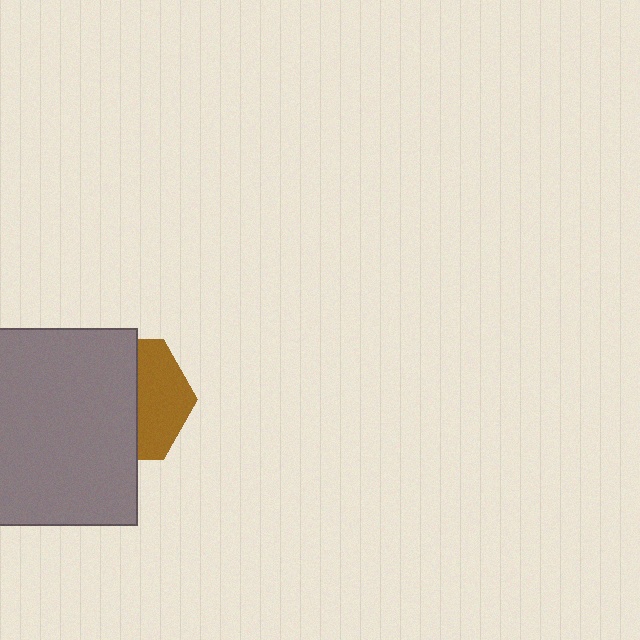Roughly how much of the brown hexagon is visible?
A small part of it is visible (roughly 41%).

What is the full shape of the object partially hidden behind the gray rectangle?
The partially hidden object is a brown hexagon.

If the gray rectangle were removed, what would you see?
You would see the complete brown hexagon.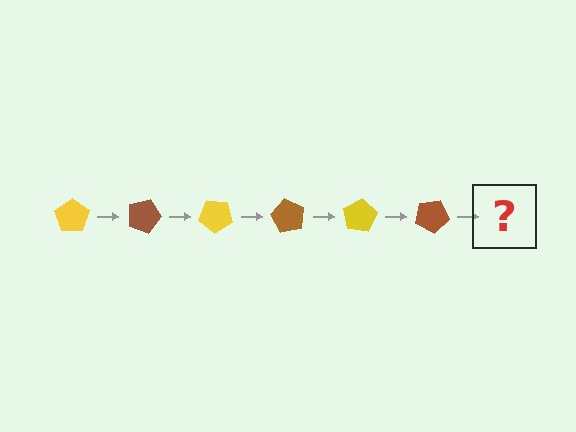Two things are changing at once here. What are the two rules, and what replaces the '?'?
The two rules are that it rotates 20 degrees each step and the color cycles through yellow and brown. The '?' should be a yellow pentagon, rotated 120 degrees from the start.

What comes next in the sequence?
The next element should be a yellow pentagon, rotated 120 degrees from the start.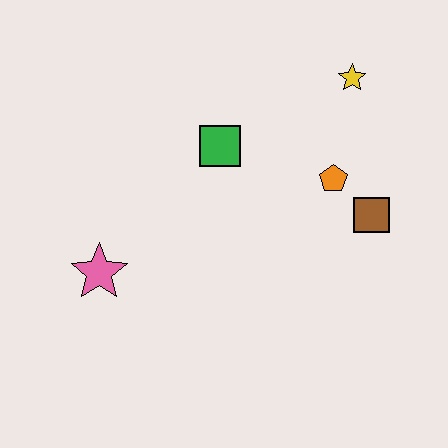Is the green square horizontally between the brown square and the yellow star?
No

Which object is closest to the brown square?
The orange pentagon is closest to the brown square.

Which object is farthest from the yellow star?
The pink star is farthest from the yellow star.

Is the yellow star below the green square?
No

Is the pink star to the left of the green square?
Yes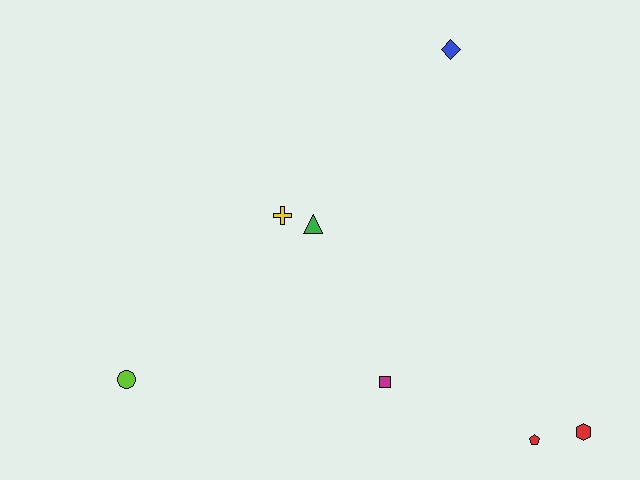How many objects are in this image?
There are 7 objects.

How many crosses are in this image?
There is 1 cross.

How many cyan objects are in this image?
There are no cyan objects.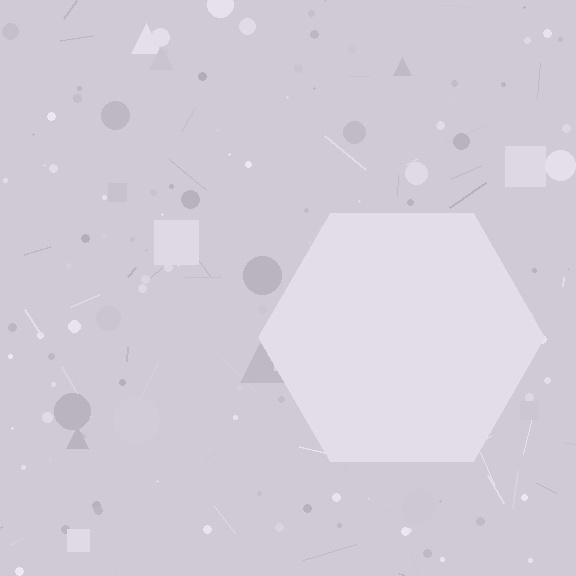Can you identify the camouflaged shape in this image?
The camouflaged shape is a hexagon.